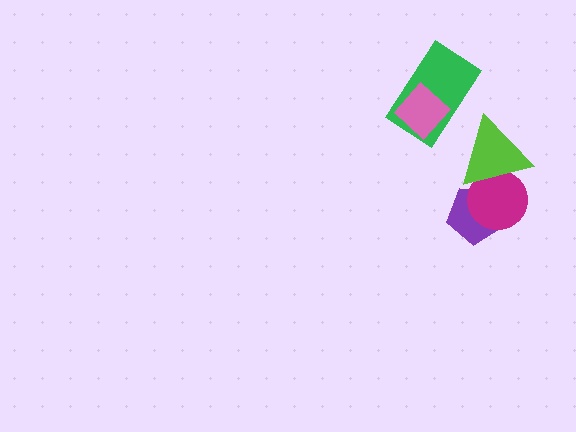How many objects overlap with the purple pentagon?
2 objects overlap with the purple pentagon.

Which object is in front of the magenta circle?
The lime triangle is in front of the magenta circle.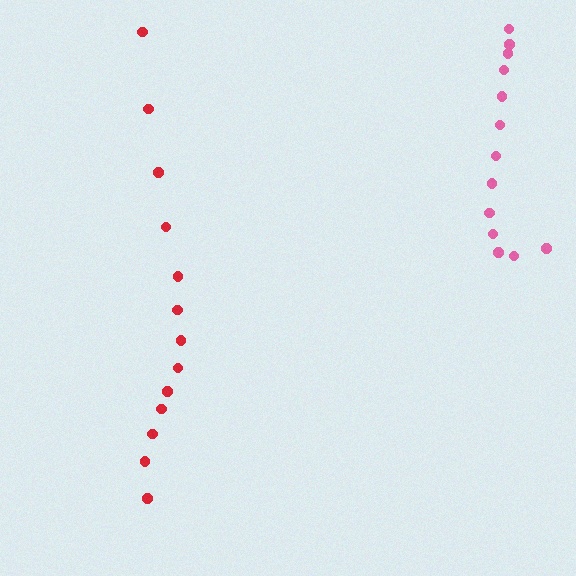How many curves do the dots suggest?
There are 2 distinct paths.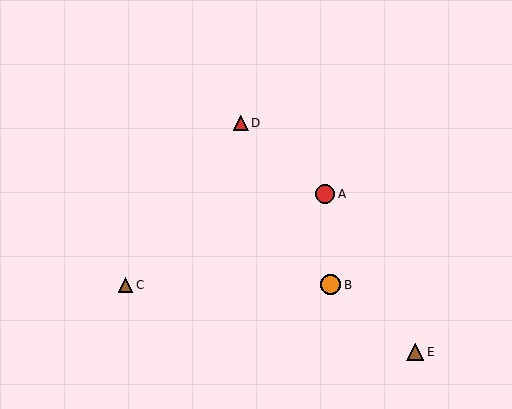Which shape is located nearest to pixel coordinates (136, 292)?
The brown triangle (labeled C) at (125, 285) is nearest to that location.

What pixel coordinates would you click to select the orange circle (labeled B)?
Click at (331, 285) to select the orange circle B.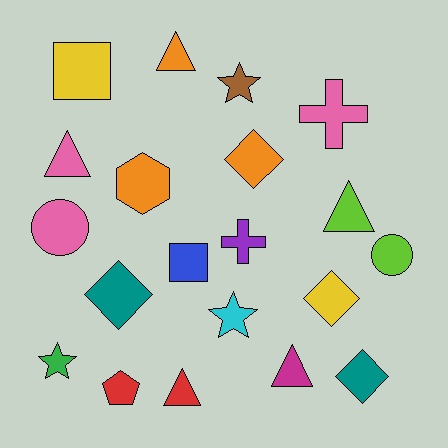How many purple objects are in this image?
There is 1 purple object.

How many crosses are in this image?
There are 2 crosses.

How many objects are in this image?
There are 20 objects.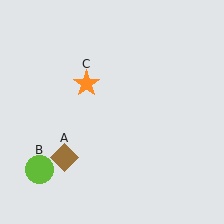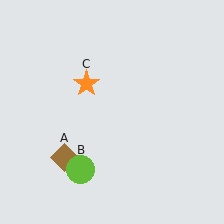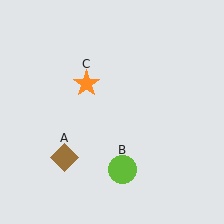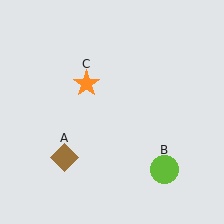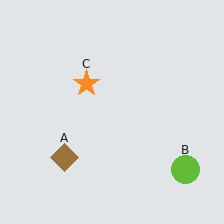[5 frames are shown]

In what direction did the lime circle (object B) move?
The lime circle (object B) moved right.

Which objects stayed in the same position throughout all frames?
Brown diamond (object A) and orange star (object C) remained stationary.